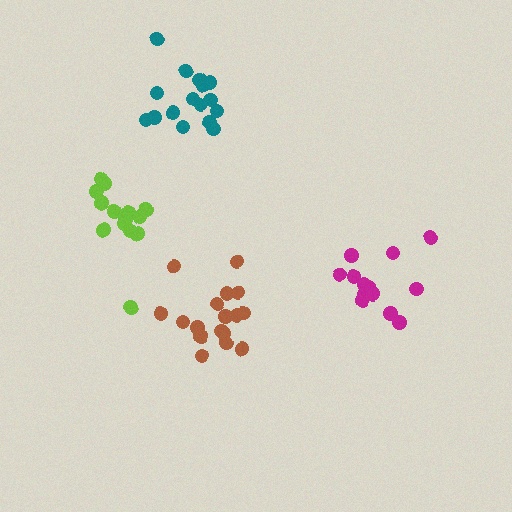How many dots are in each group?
Group 1: 17 dots, Group 2: 15 dots, Group 3: 16 dots, Group 4: 14 dots (62 total).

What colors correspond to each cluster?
The clusters are colored: brown, lime, teal, magenta.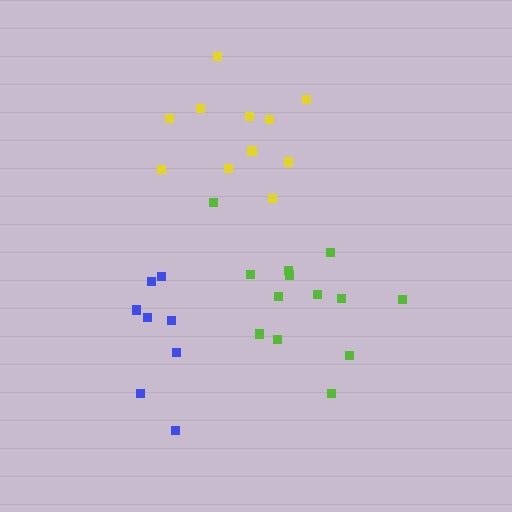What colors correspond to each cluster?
The clusters are colored: yellow, lime, blue.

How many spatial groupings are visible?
There are 3 spatial groupings.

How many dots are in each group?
Group 1: 11 dots, Group 2: 13 dots, Group 3: 8 dots (32 total).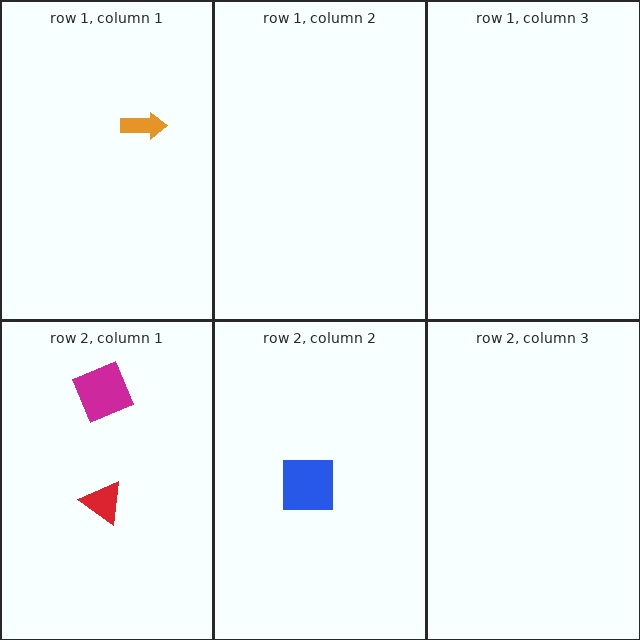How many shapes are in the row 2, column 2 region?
1.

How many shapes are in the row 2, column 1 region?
2.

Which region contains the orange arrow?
The row 1, column 1 region.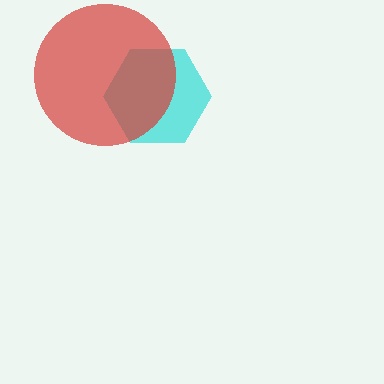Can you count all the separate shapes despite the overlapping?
Yes, there are 2 separate shapes.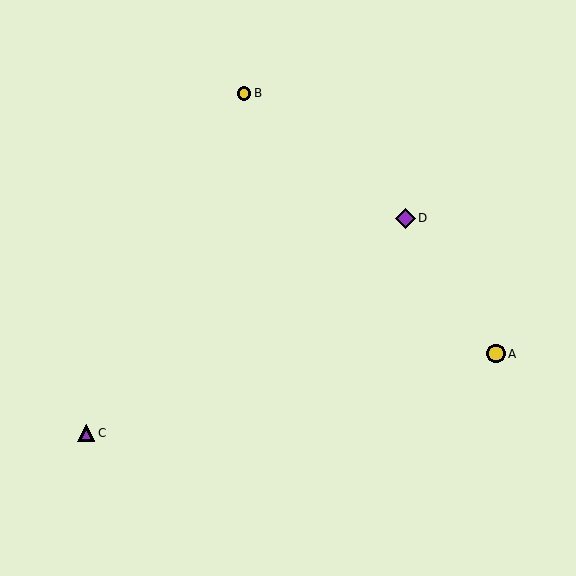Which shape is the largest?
The purple diamond (labeled D) is the largest.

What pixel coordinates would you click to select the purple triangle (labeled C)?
Click at (86, 433) to select the purple triangle C.